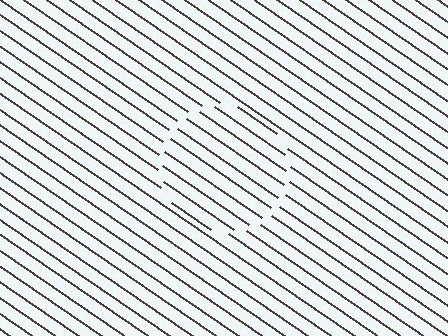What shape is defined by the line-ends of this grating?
An illusory circle. The interior of the shape contains the same grating, shifted by half a period — the contour is defined by the phase discontinuity where line-ends from the inner and outer gratings abut.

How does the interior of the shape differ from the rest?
The interior of the shape contains the same grating, shifted by half a period — the contour is defined by the phase discontinuity where line-ends from the inner and outer gratings abut.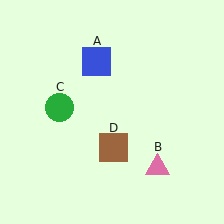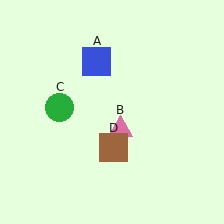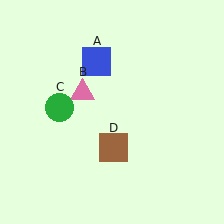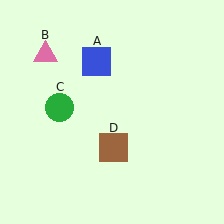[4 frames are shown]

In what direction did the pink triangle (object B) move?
The pink triangle (object B) moved up and to the left.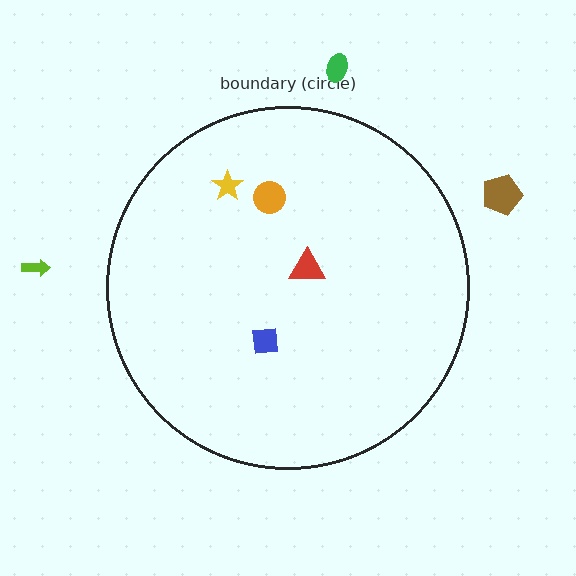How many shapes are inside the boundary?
4 inside, 3 outside.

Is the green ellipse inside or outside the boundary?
Outside.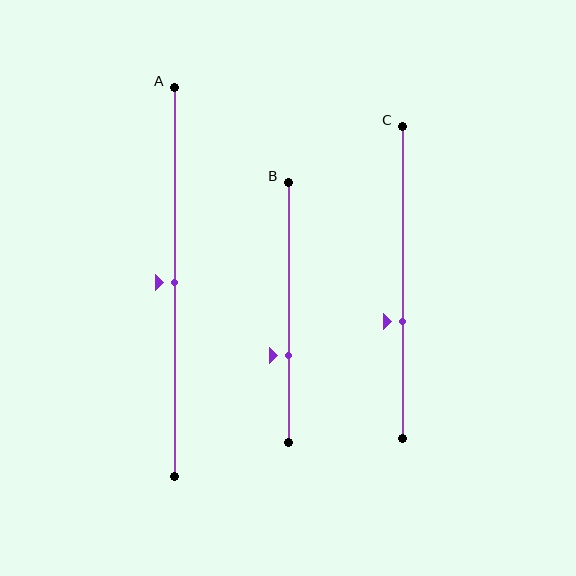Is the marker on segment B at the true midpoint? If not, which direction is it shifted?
No, the marker on segment B is shifted downward by about 17% of the segment length.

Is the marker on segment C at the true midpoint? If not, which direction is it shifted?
No, the marker on segment C is shifted downward by about 13% of the segment length.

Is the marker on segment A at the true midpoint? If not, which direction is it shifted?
Yes, the marker on segment A is at the true midpoint.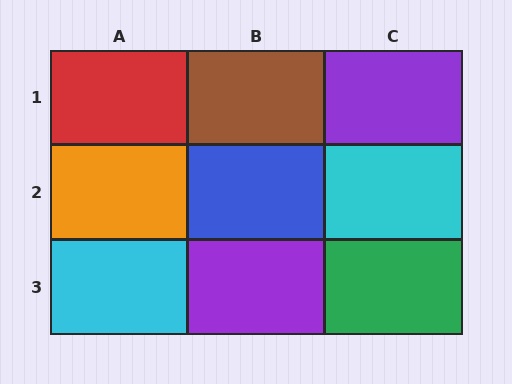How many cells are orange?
1 cell is orange.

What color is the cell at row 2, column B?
Blue.